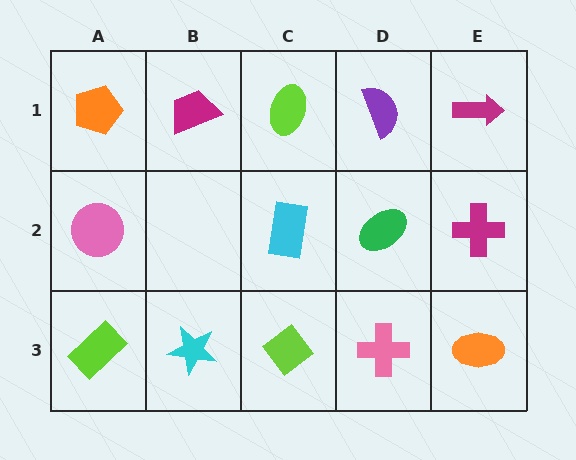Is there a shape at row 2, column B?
No, that cell is empty.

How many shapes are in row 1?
5 shapes.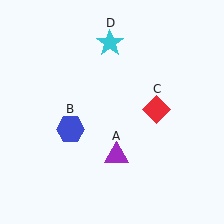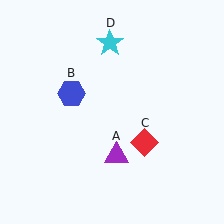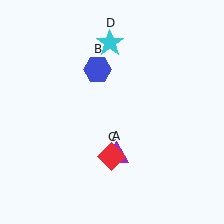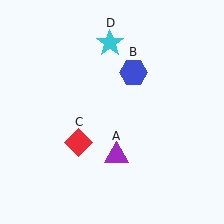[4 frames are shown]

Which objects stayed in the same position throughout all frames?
Purple triangle (object A) and cyan star (object D) remained stationary.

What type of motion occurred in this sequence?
The blue hexagon (object B), red diamond (object C) rotated clockwise around the center of the scene.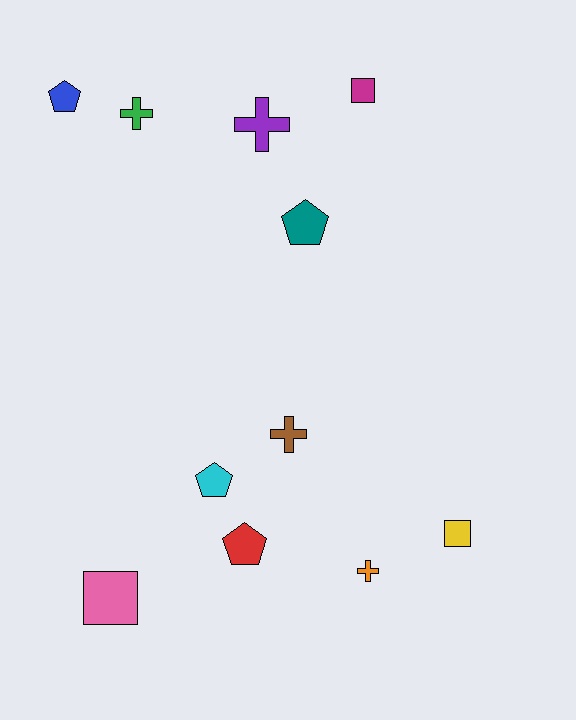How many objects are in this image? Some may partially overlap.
There are 11 objects.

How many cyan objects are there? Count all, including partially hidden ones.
There is 1 cyan object.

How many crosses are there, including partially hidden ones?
There are 4 crosses.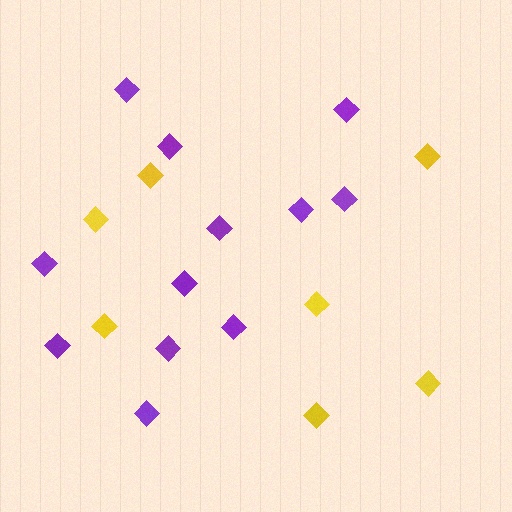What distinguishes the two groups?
There are 2 groups: one group of yellow diamonds (7) and one group of purple diamonds (12).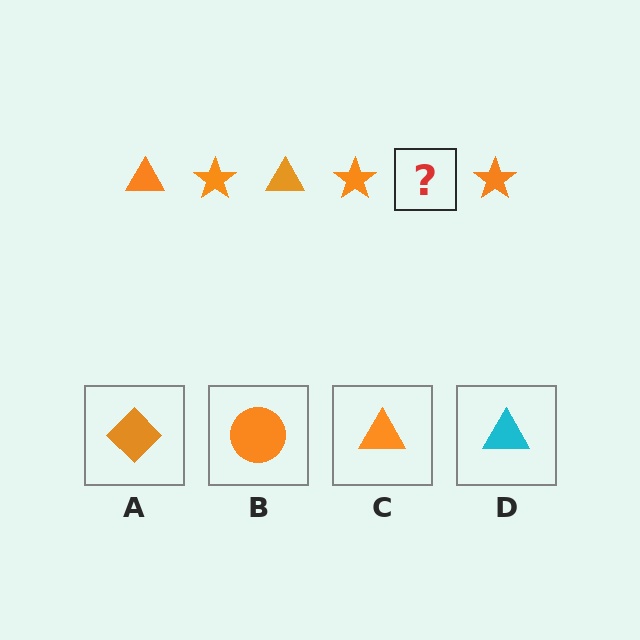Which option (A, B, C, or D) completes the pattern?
C.